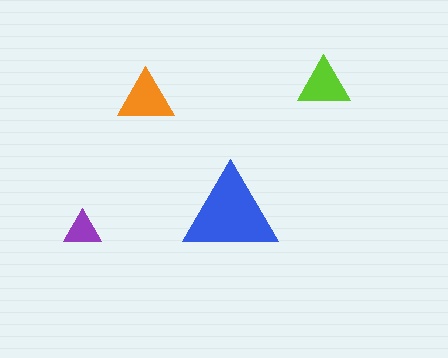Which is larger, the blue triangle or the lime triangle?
The blue one.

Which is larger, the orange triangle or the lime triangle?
The orange one.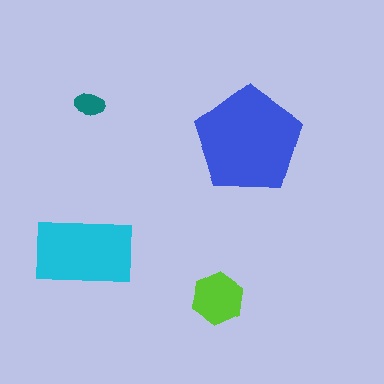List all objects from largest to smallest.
The blue pentagon, the cyan rectangle, the lime hexagon, the teal ellipse.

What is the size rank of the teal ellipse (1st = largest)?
4th.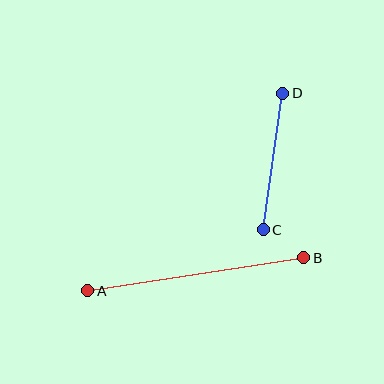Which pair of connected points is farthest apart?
Points A and B are farthest apart.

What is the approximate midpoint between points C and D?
The midpoint is at approximately (273, 161) pixels.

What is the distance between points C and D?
The distance is approximately 138 pixels.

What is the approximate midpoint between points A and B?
The midpoint is at approximately (196, 274) pixels.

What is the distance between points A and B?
The distance is approximately 219 pixels.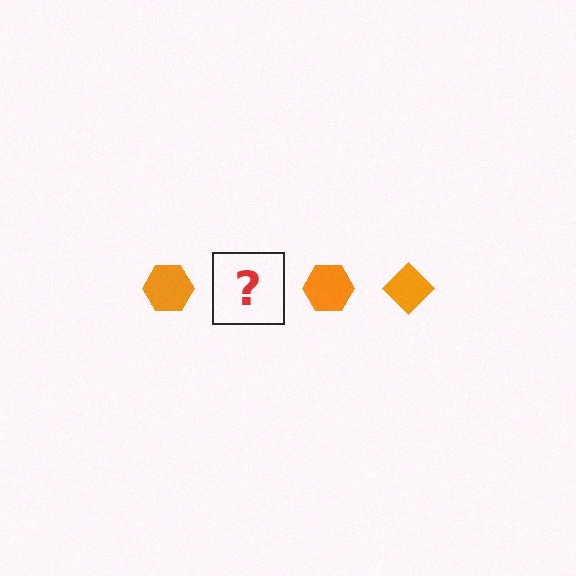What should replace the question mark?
The question mark should be replaced with an orange diamond.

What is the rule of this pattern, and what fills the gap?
The rule is that the pattern cycles through hexagon, diamond shapes in orange. The gap should be filled with an orange diamond.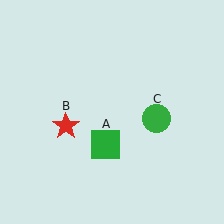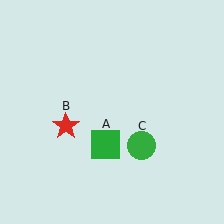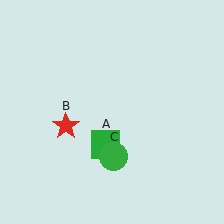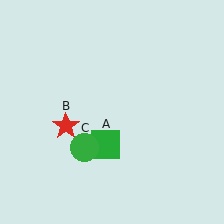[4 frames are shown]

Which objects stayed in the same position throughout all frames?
Green square (object A) and red star (object B) remained stationary.